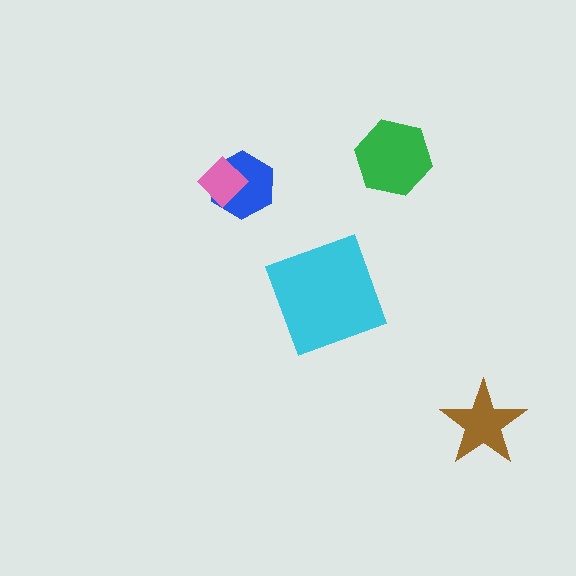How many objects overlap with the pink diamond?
1 object overlaps with the pink diamond.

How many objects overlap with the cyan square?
0 objects overlap with the cyan square.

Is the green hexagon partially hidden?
No, no other shape covers it.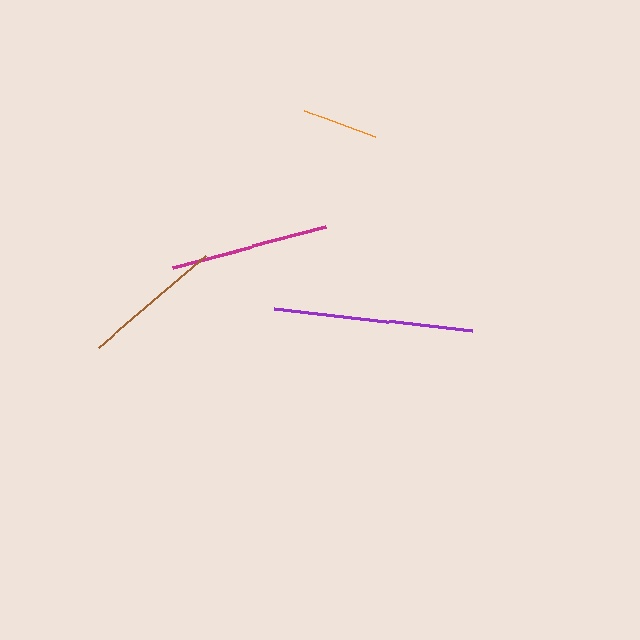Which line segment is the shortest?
The orange line is the shortest at approximately 75 pixels.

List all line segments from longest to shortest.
From longest to shortest: purple, magenta, brown, orange.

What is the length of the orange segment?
The orange segment is approximately 75 pixels long.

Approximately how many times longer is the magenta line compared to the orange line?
The magenta line is approximately 2.1 times the length of the orange line.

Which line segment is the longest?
The purple line is the longest at approximately 199 pixels.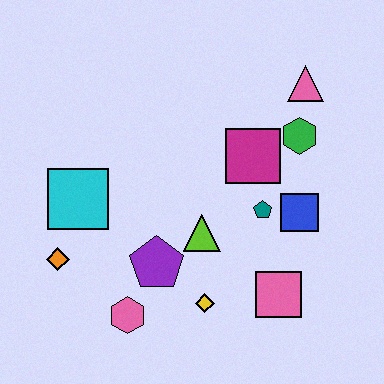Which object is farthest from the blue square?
The orange diamond is farthest from the blue square.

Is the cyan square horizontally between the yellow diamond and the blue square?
No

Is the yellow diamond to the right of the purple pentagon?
Yes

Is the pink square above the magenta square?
No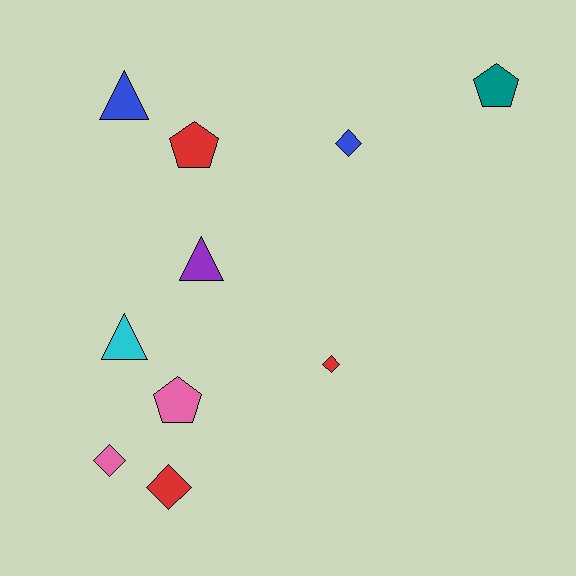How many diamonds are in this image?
There are 4 diamonds.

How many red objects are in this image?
There are 3 red objects.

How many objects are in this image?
There are 10 objects.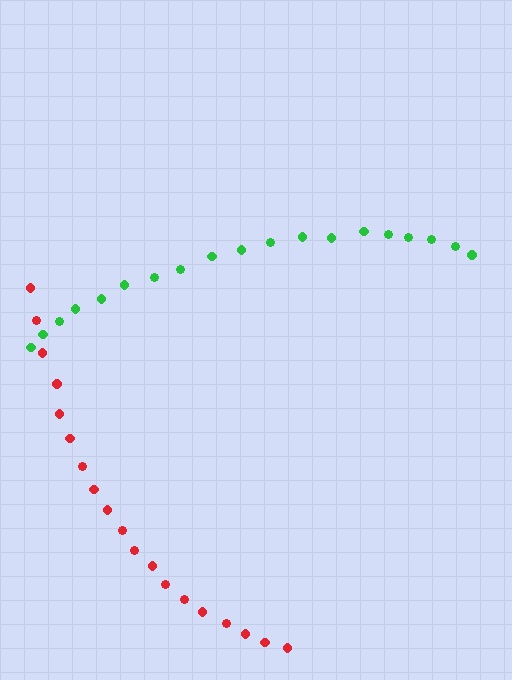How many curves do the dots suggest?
There are 2 distinct paths.